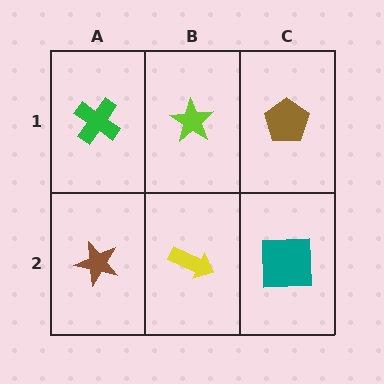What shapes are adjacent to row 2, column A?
A green cross (row 1, column A), a yellow arrow (row 2, column B).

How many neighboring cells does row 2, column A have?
2.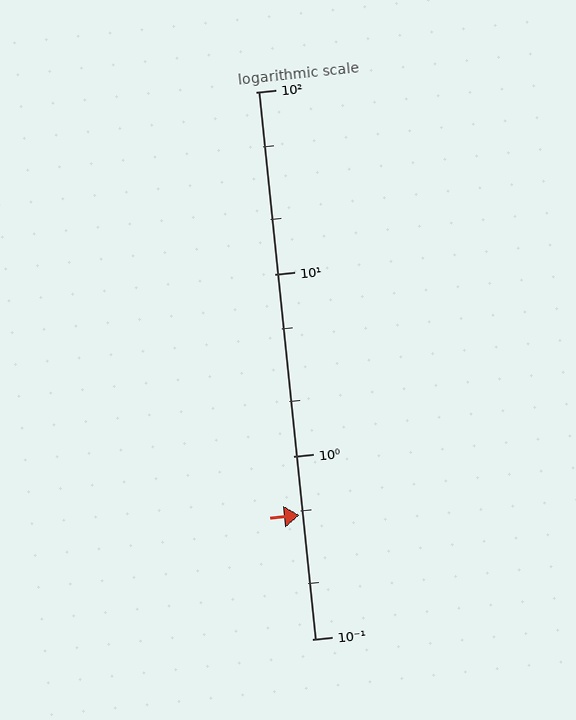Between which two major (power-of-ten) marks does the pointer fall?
The pointer is between 0.1 and 1.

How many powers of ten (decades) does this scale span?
The scale spans 3 decades, from 0.1 to 100.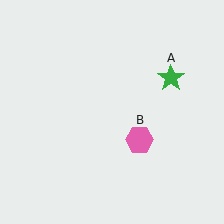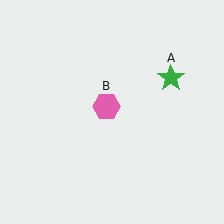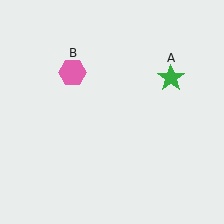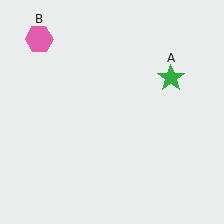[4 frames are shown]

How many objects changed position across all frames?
1 object changed position: pink hexagon (object B).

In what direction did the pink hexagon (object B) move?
The pink hexagon (object B) moved up and to the left.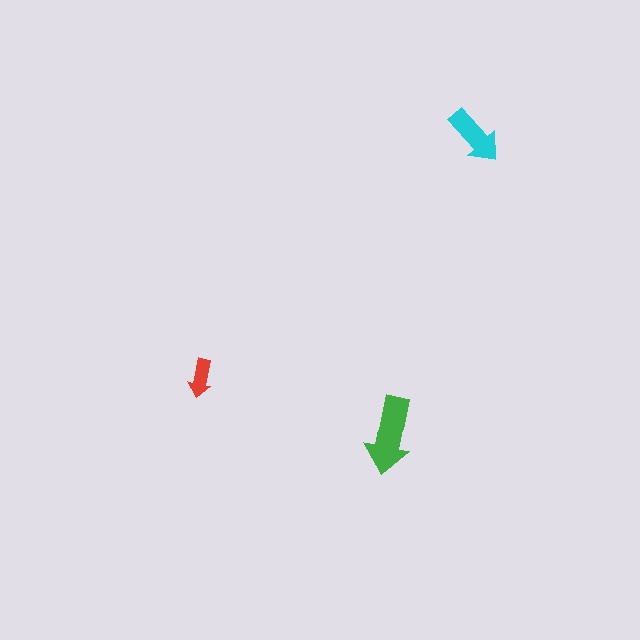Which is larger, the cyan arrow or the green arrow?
The green one.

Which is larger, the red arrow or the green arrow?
The green one.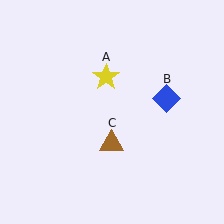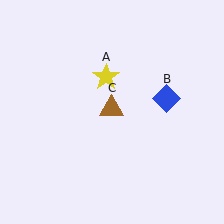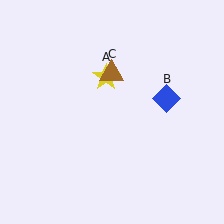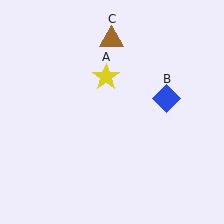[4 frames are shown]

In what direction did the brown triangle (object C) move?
The brown triangle (object C) moved up.